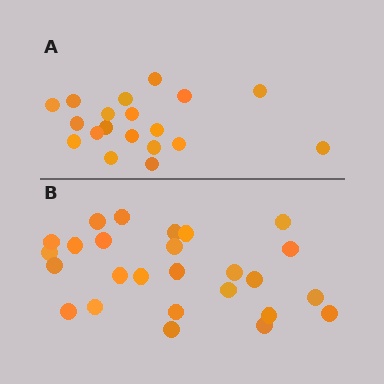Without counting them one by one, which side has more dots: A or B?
Region B (the bottom region) has more dots.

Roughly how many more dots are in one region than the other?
Region B has roughly 8 or so more dots than region A.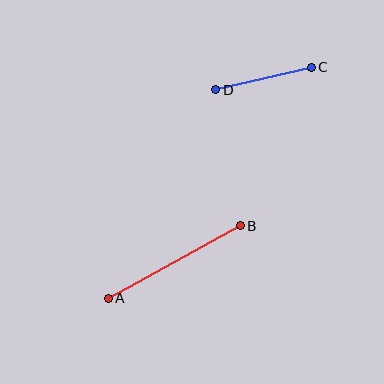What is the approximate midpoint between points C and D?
The midpoint is at approximately (263, 78) pixels.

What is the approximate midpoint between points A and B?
The midpoint is at approximately (174, 262) pixels.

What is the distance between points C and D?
The distance is approximately 98 pixels.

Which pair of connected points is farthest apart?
Points A and B are farthest apart.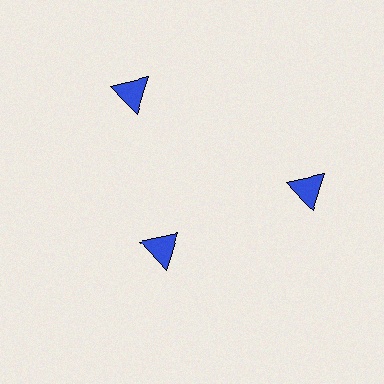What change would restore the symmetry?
The symmetry would be restored by moving it outward, back onto the ring so that all 3 triangles sit at equal angles and equal distance from the center.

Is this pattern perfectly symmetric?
No. The 3 blue triangles are arranged in a ring, but one element near the 7 o'clock position is pulled inward toward the center, breaking the 3-fold rotational symmetry.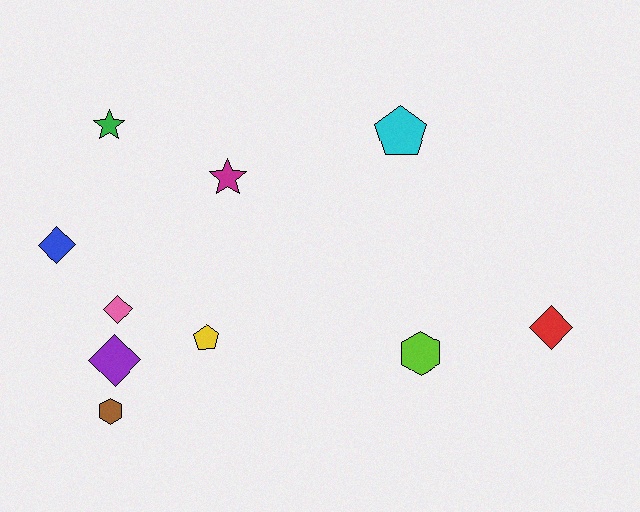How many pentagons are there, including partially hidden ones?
There are 2 pentagons.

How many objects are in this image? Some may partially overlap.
There are 10 objects.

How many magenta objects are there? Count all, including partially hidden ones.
There is 1 magenta object.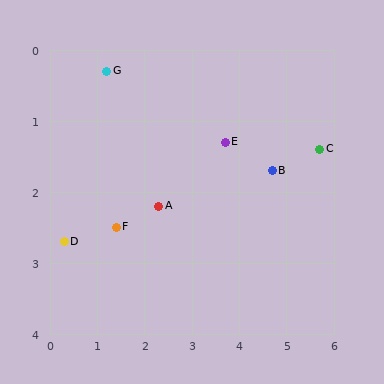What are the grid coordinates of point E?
Point E is at approximately (3.7, 1.3).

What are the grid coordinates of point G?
Point G is at approximately (1.2, 0.3).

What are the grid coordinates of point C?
Point C is at approximately (5.7, 1.4).